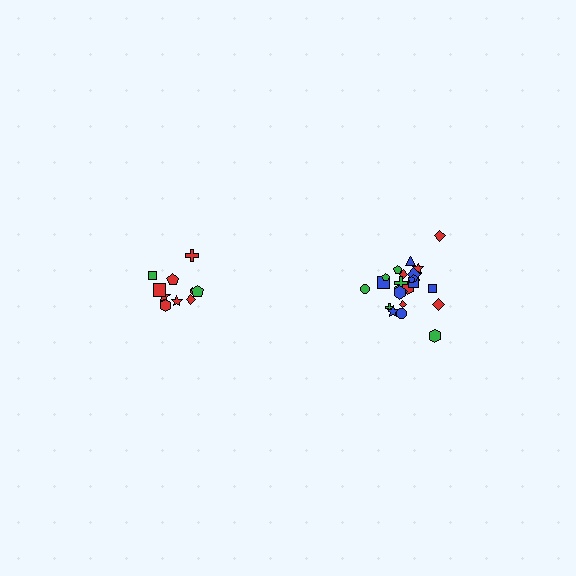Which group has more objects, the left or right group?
The right group.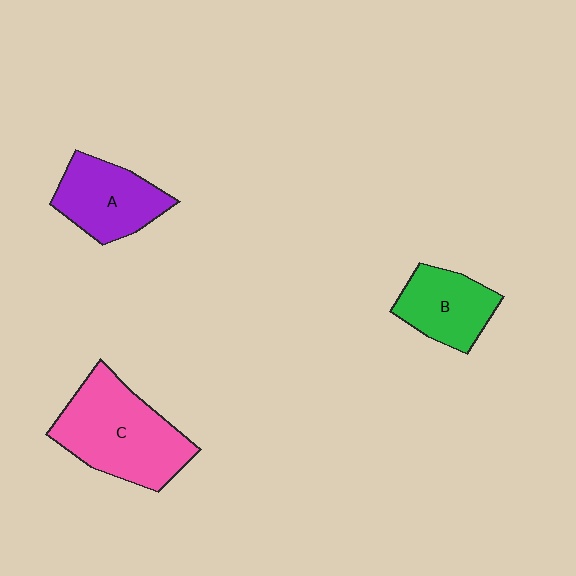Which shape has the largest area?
Shape C (pink).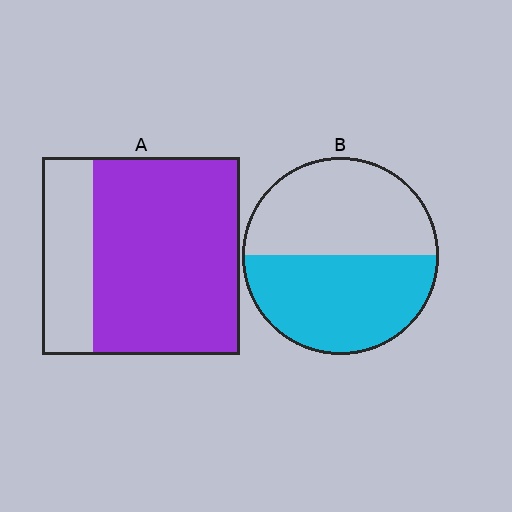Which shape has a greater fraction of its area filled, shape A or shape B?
Shape A.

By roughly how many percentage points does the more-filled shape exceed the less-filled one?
By roughly 25 percentage points (A over B).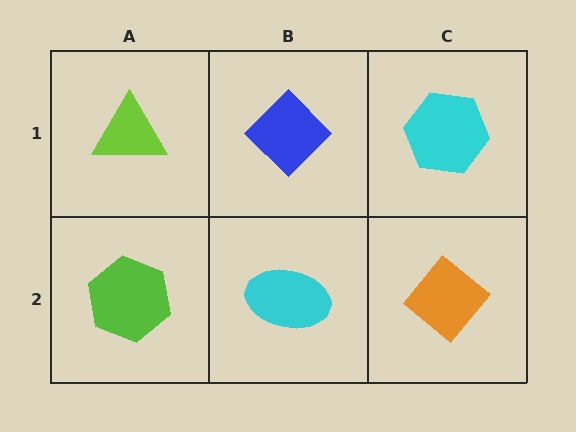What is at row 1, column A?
A lime triangle.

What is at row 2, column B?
A cyan ellipse.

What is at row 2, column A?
A lime hexagon.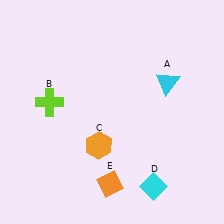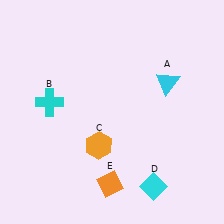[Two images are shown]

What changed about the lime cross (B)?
In Image 1, B is lime. In Image 2, it changed to cyan.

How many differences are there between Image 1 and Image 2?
There is 1 difference between the two images.